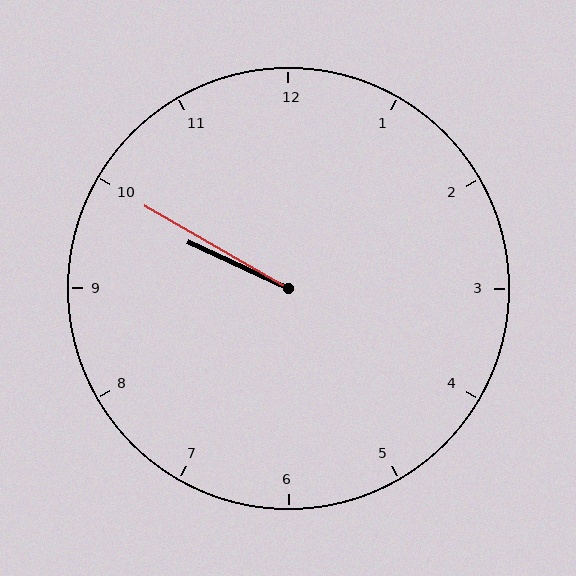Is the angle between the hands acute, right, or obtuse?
It is acute.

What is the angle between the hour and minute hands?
Approximately 5 degrees.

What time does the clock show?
9:50.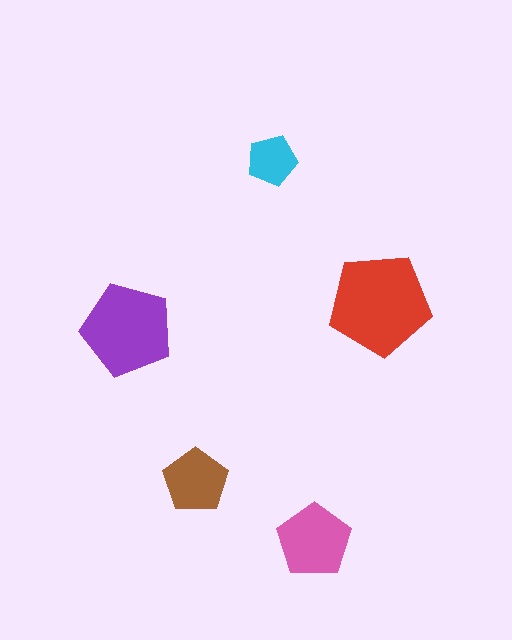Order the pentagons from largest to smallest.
the red one, the purple one, the pink one, the brown one, the cyan one.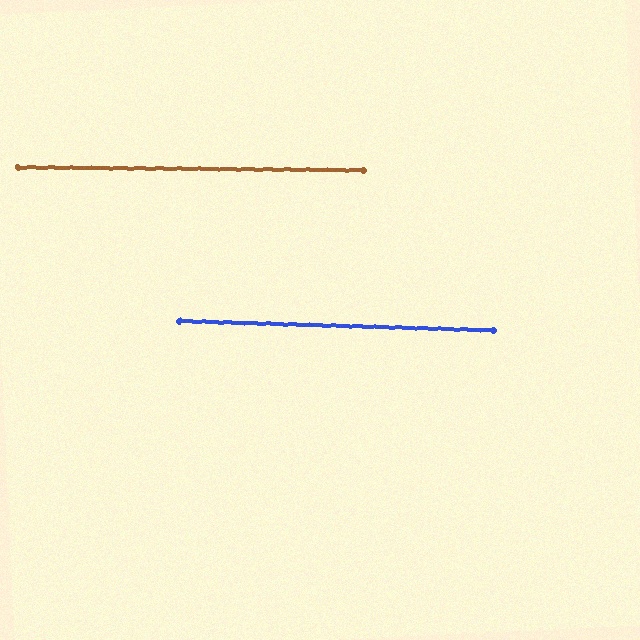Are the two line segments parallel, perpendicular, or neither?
Parallel — their directions differ by only 1.3°.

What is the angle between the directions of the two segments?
Approximately 1 degree.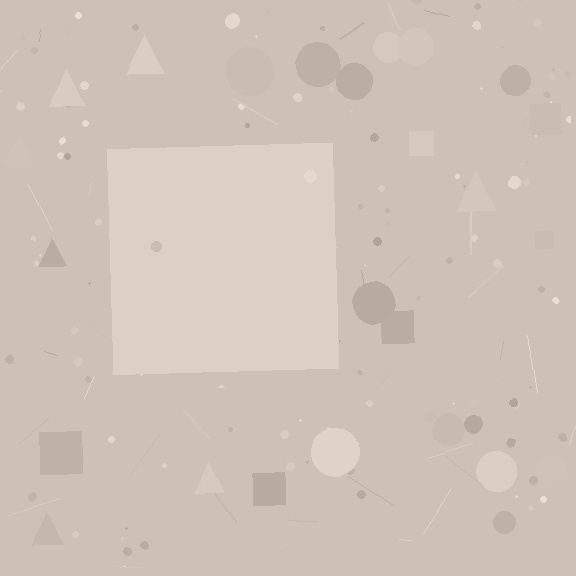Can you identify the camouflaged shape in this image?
The camouflaged shape is a square.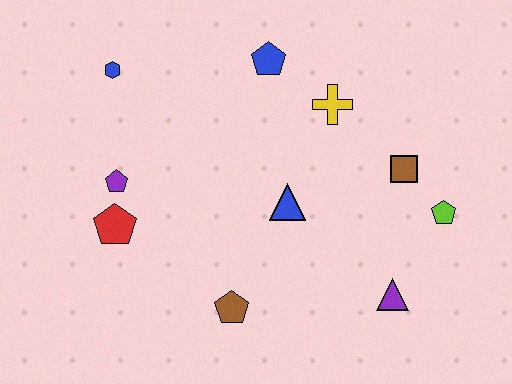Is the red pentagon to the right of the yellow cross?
No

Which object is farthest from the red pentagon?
The lime pentagon is farthest from the red pentagon.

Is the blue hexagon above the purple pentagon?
Yes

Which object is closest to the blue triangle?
The yellow cross is closest to the blue triangle.